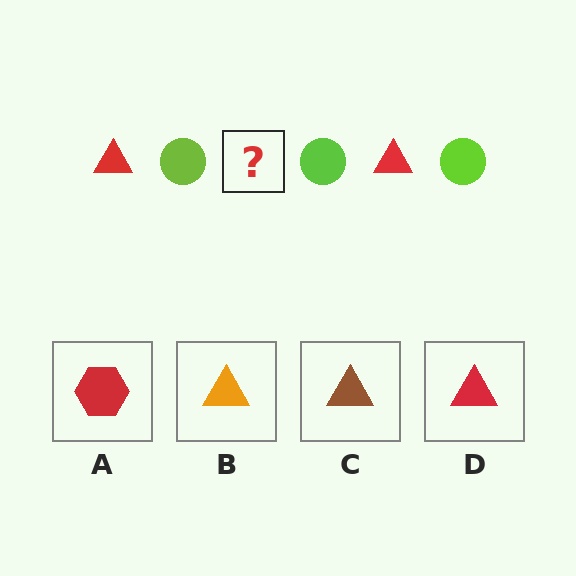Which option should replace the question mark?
Option D.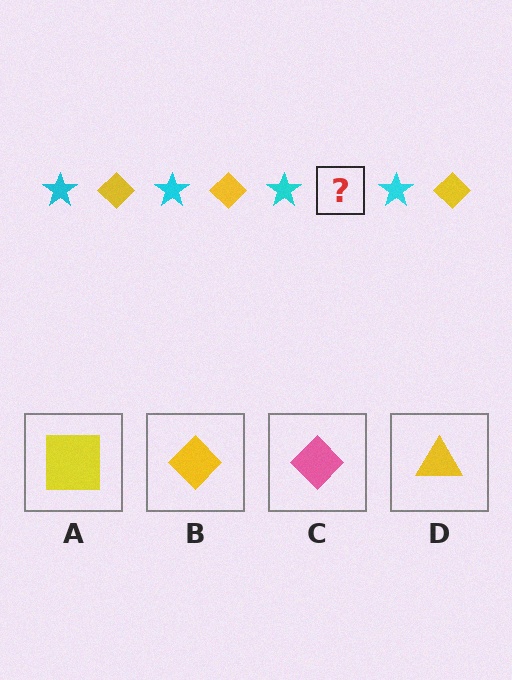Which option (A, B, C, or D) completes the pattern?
B.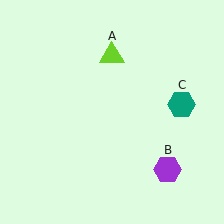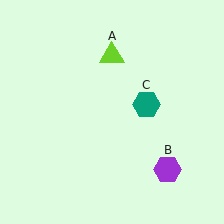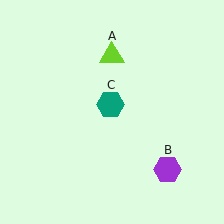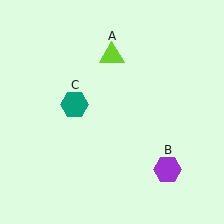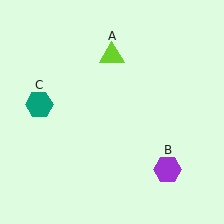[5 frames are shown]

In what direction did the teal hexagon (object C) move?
The teal hexagon (object C) moved left.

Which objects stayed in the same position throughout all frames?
Lime triangle (object A) and purple hexagon (object B) remained stationary.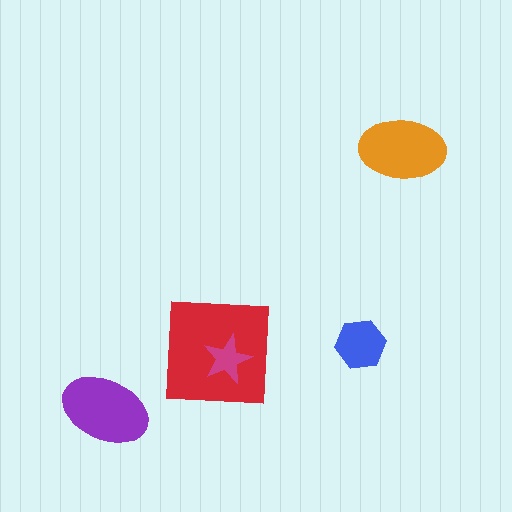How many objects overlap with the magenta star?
1 object overlaps with the magenta star.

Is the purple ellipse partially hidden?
No, no other shape covers it.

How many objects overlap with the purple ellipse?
0 objects overlap with the purple ellipse.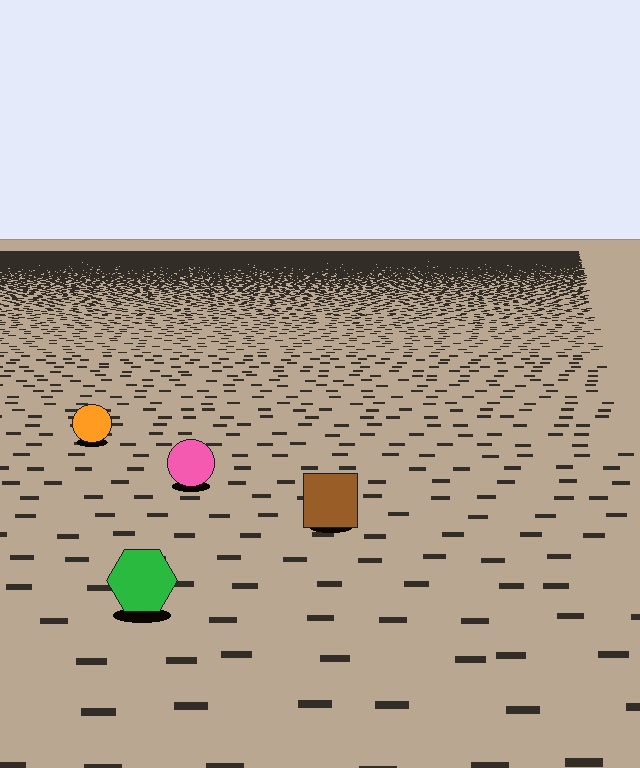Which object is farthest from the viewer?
The orange circle is farthest from the viewer. It appears smaller and the ground texture around it is denser.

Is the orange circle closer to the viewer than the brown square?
No. The brown square is closer — you can tell from the texture gradient: the ground texture is coarser near it.